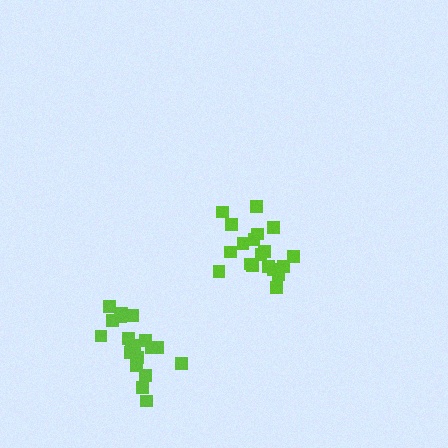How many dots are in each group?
Group 1: 19 dots, Group 2: 20 dots (39 total).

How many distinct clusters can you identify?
There are 2 distinct clusters.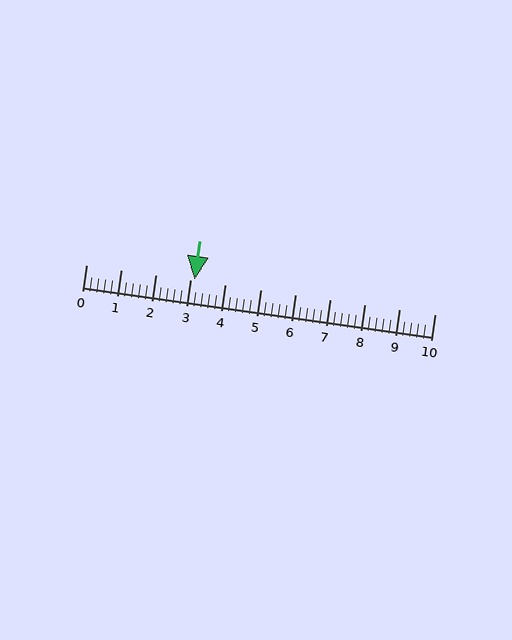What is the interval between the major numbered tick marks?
The major tick marks are spaced 1 units apart.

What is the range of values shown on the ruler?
The ruler shows values from 0 to 10.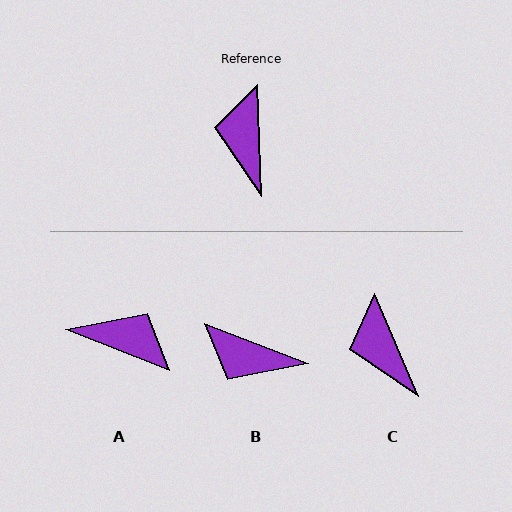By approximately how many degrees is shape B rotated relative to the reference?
Approximately 67 degrees counter-clockwise.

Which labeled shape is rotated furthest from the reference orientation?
A, about 114 degrees away.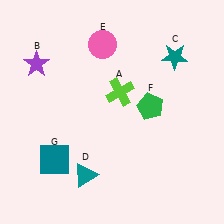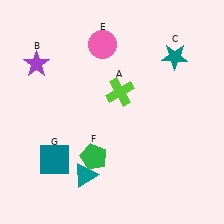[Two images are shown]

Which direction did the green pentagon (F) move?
The green pentagon (F) moved left.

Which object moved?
The green pentagon (F) moved left.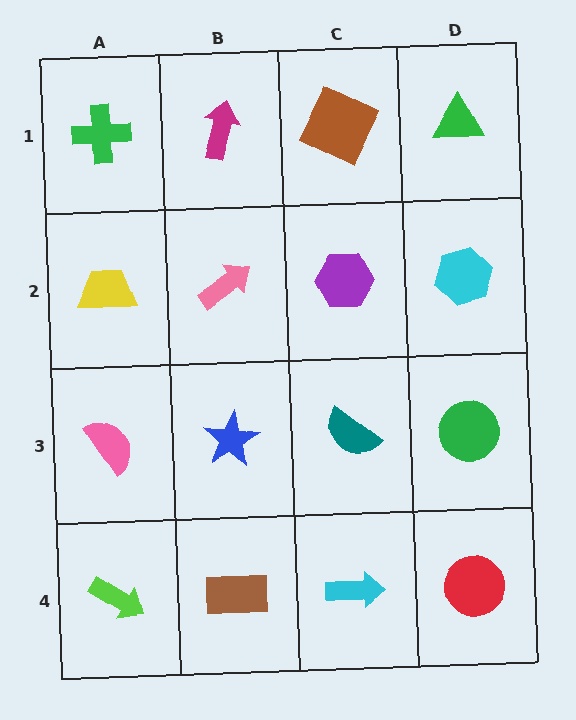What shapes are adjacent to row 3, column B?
A pink arrow (row 2, column B), a brown rectangle (row 4, column B), a pink semicircle (row 3, column A), a teal semicircle (row 3, column C).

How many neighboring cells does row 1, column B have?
3.